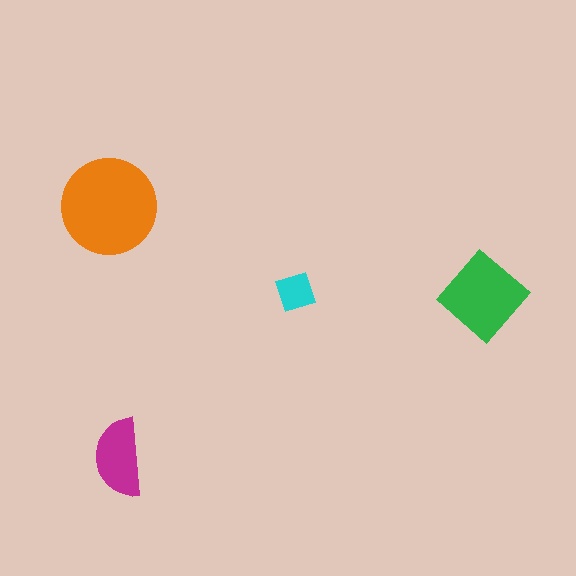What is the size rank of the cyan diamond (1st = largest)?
4th.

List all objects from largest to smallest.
The orange circle, the green diamond, the magenta semicircle, the cyan diamond.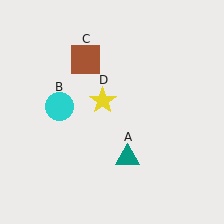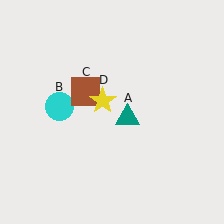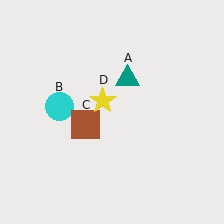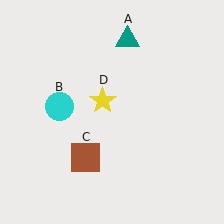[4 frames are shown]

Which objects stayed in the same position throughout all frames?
Cyan circle (object B) and yellow star (object D) remained stationary.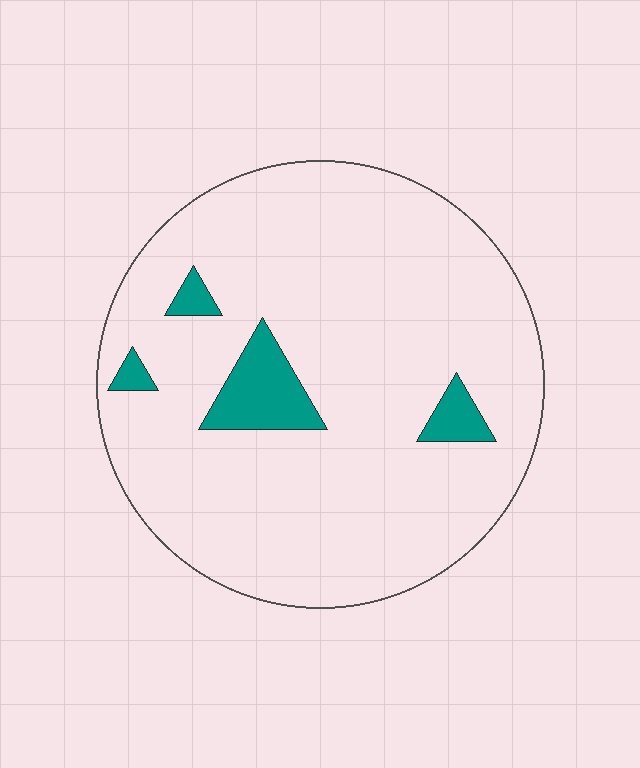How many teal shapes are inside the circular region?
4.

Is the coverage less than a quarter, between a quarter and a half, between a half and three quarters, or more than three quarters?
Less than a quarter.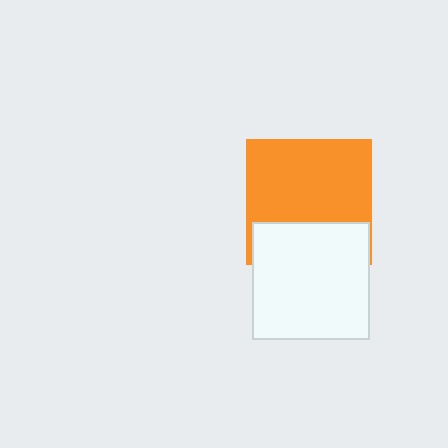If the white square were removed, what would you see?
You would see the complete orange square.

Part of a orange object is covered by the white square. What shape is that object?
It is a square.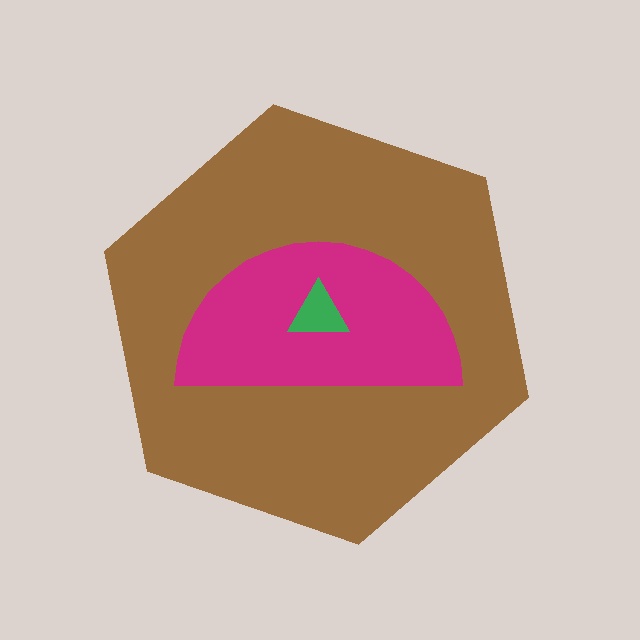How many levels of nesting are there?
3.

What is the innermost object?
The green triangle.